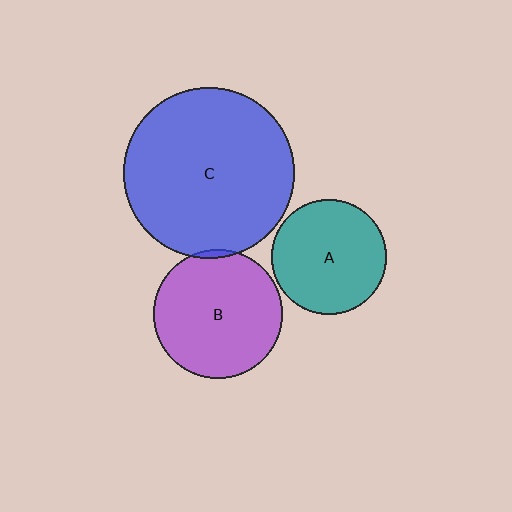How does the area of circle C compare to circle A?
Approximately 2.2 times.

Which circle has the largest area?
Circle C (blue).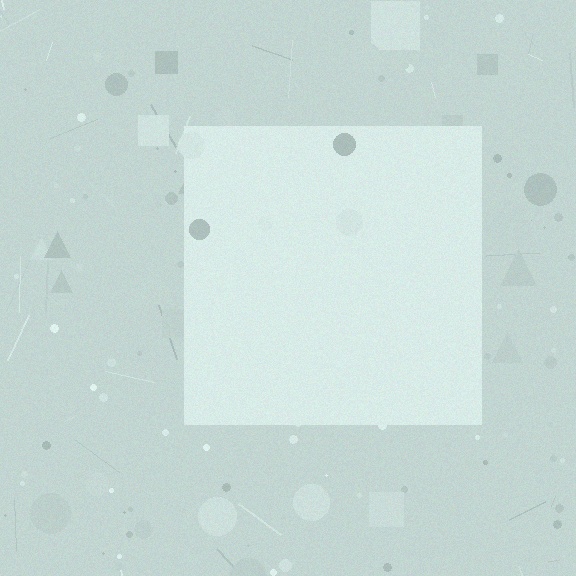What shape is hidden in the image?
A square is hidden in the image.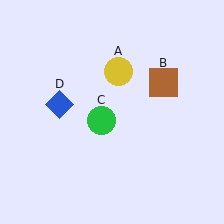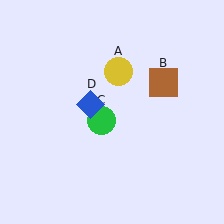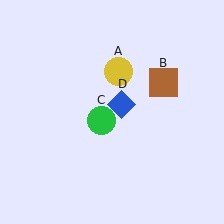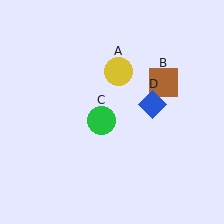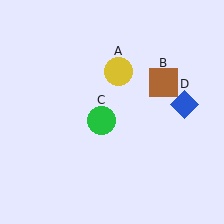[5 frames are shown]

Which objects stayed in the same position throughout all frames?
Yellow circle (object A) and brown square (object B) and green circle (object C) remained stationary.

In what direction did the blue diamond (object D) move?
The blue diamond (object D) moved right.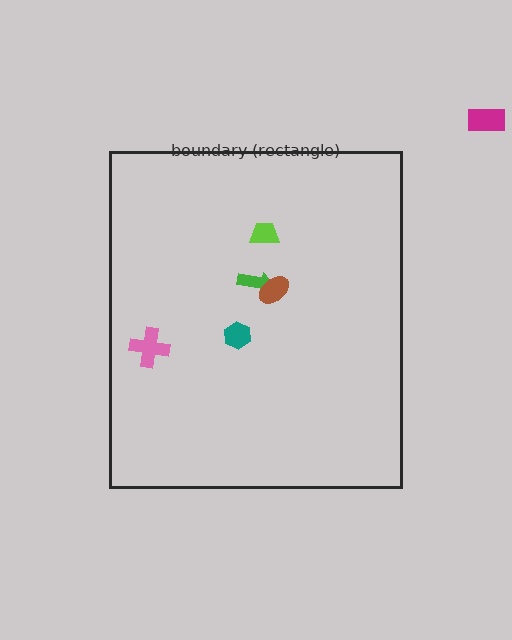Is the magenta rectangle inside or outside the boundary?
Outside.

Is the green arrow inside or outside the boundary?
Inside.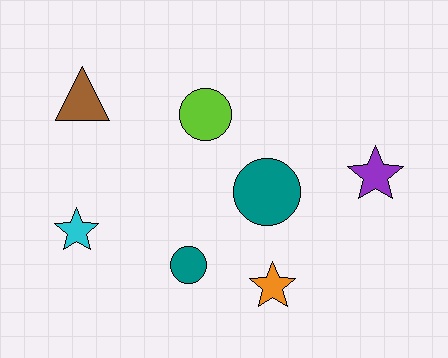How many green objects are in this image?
There are no green objects.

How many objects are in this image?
There are 7 objects.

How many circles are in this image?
There are 3 circles.